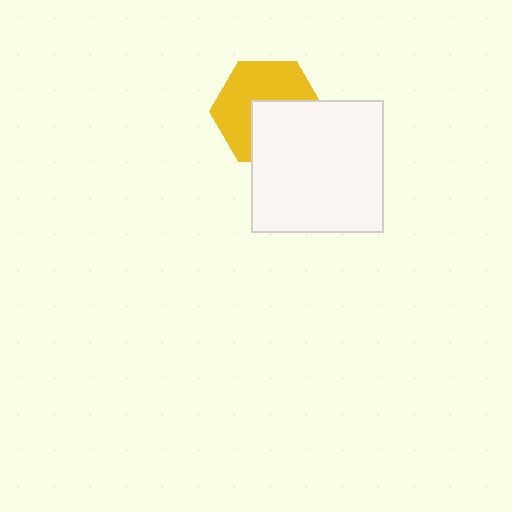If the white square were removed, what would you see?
You would see the complete yellow hexagon.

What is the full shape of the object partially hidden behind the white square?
The partially hidden object is a yellow hexagon.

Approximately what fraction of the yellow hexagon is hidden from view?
Roughly 44% of the yellow hexagon is hidden behind the white square.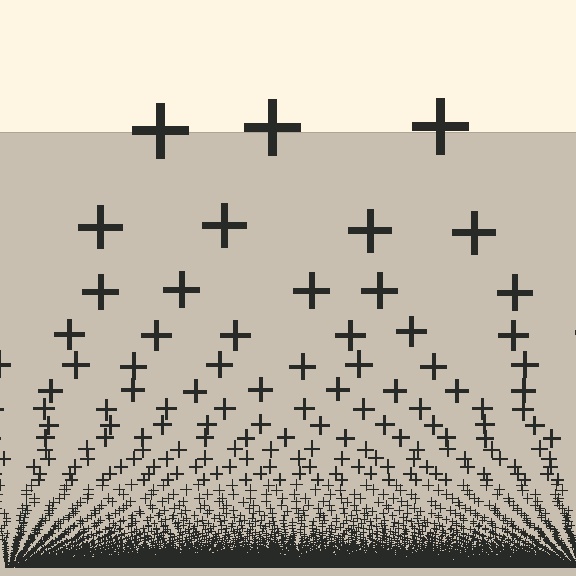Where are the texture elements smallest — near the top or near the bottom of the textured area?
Near the bottom.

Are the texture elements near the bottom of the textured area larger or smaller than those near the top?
Smaller. The gradient is inverted — elements near the bottom are smaller and denser.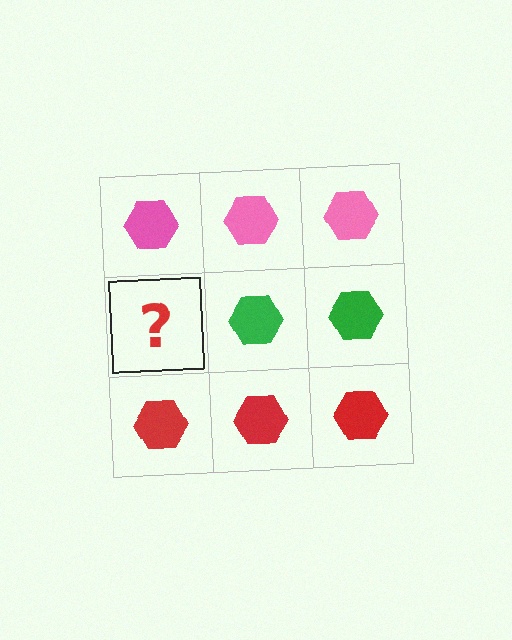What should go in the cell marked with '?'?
The missing cell should contain a green hexagon.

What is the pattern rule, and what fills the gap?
The rule is that each row has a consistent color. The gap should be filled with a green hexagon.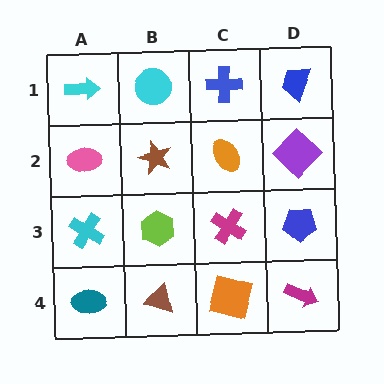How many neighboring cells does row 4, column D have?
2.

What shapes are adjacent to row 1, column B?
A brown star (row 2, column B), a cyan arrow (row 1, column A), a blue cross (row 1, column C).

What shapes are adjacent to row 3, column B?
A brown star (row 2, column B), a brown triangle (row 4, column B), a cyan cross (row 3, column A), a magenta cross (row 3, column C).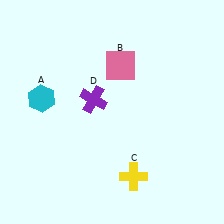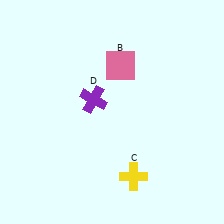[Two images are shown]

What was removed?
The cyan hexagon (A) was removed in Image 2.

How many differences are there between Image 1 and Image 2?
There is 1 difference between the two images.